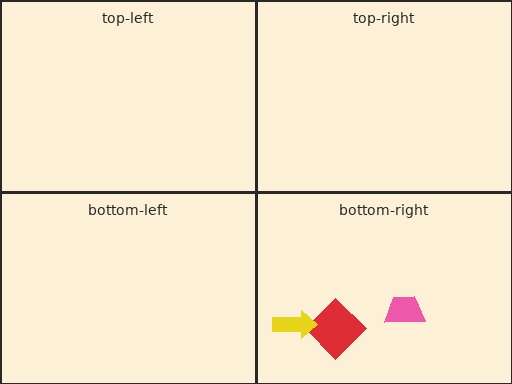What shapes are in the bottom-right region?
The pink trapezoid, the red diamond, the yellow arrow.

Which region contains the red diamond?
The bottom-right region.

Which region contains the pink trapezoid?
The bottom-right region.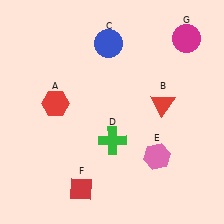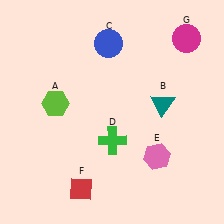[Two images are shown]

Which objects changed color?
A changed from red to lime. B changed from red to teal.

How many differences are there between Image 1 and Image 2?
There are 2 differences between the two images.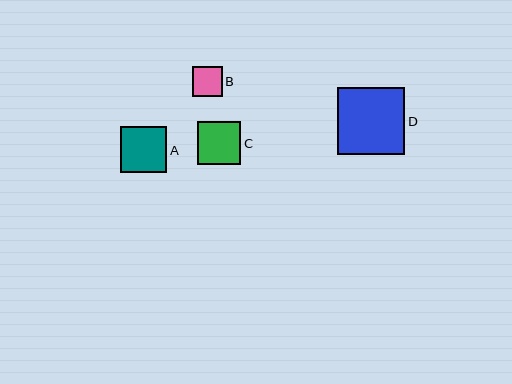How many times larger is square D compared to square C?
Square D is approximately 1.6 times the size of square C.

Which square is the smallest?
Square B is the smallest with a size of approximately 30 pixels.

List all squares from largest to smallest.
From largest to smallest: D, A, C, B.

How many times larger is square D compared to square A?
Square D is approximately 1.5 times the size of square A.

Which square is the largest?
Square D is the largest with a size of approximately 68 pixels.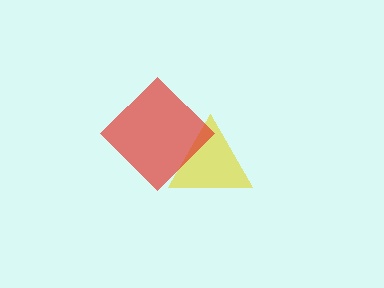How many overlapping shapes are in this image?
There are 2 overlapping shapes in the image.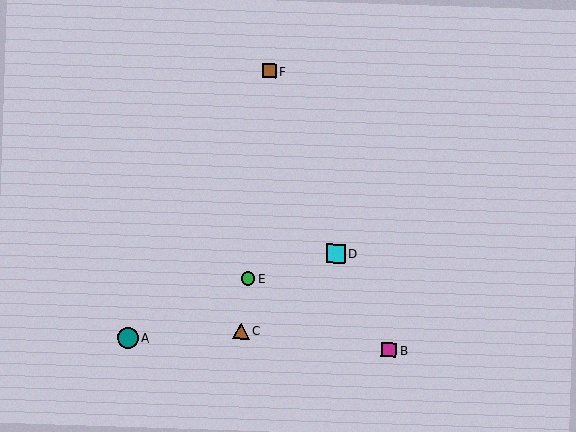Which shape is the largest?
The teal circle (labeled A) is the largest.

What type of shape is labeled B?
Shape B is a magenta square.